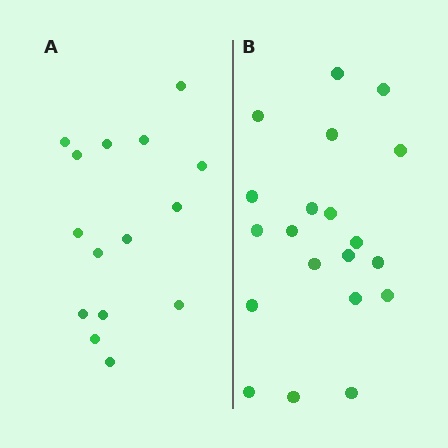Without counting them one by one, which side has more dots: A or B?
Region B (the right region) has more dots.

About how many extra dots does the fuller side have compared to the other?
Region B has about 5 more dots than region A.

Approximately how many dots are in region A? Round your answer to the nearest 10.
About 20 dots. (The exact count is 15, which rounds to 20.)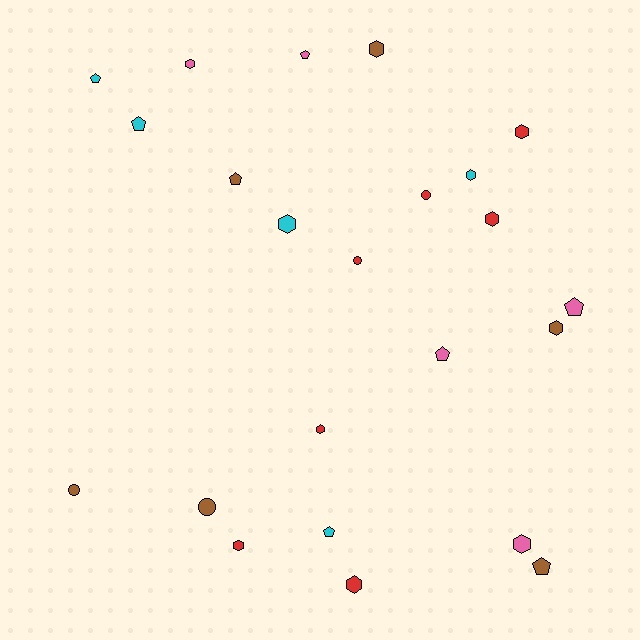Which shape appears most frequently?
Hexagon, with 11 objects.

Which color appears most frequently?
Red, with 7 objects.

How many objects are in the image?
There are 23 objects.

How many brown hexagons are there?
There are 2 brown hexagons.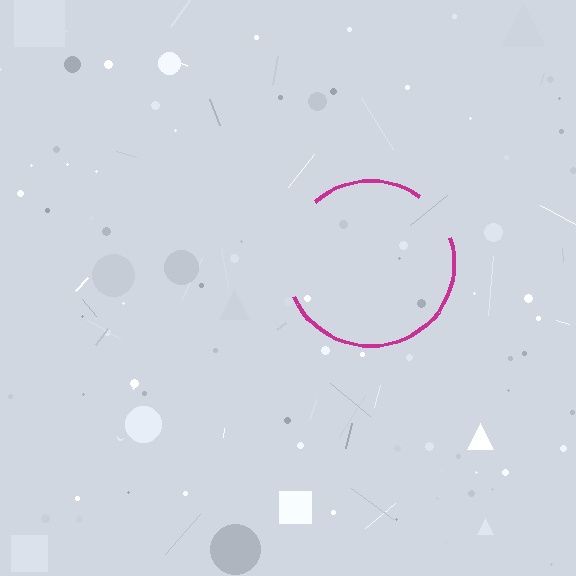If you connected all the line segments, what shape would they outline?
They would outline a circle.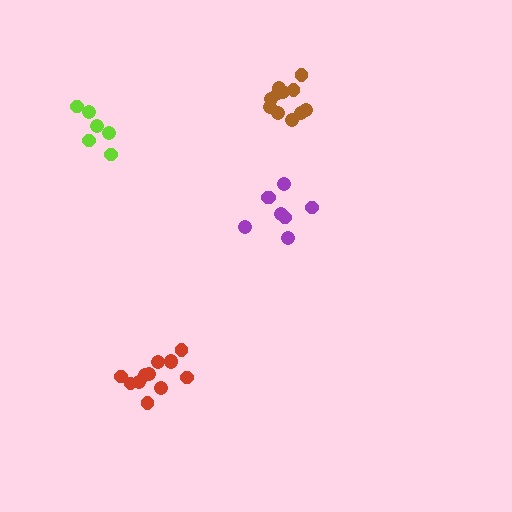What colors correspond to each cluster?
The clusters are colored: red, brown, purple, lime.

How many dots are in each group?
Group 1: 12 dots, Group 2: 11 dots, Group 3: 8 dots, Group 4: 7 dots (38 total).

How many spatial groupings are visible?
There are 4 spatial groupings.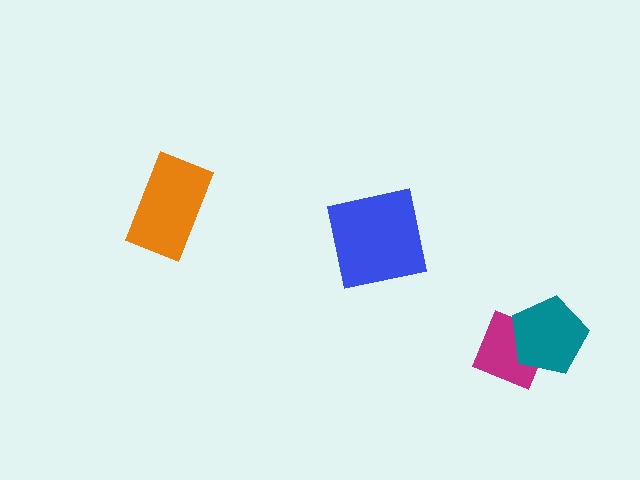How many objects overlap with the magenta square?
1 object overlaps with the magenta square.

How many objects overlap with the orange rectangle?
0 objects overlap with the orange rectangle.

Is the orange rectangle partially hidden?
No, no other shape covers it.